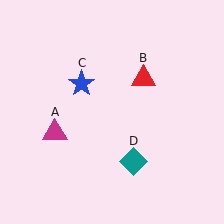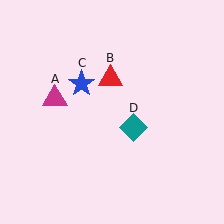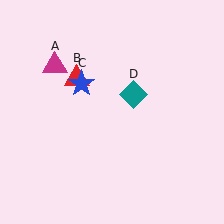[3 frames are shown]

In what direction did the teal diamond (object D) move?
The teal diamond (object D) moved up.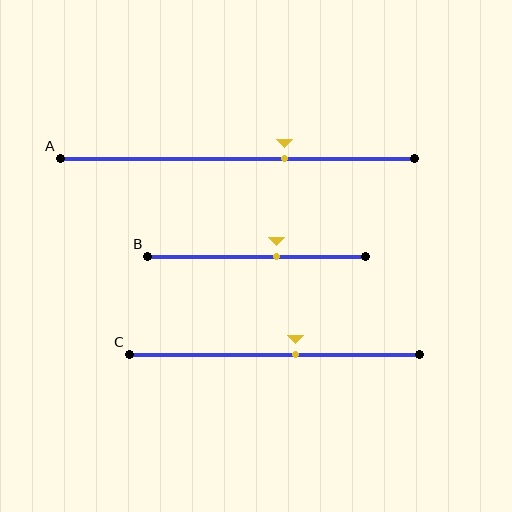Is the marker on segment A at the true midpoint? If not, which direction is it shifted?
No, the marker on segment A is shifted to the right by about 13% of the segment length.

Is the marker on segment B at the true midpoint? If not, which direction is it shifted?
No, the marker on segment B is shifted to the right by about 9% of the segment length.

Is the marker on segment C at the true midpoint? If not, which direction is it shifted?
No, the marker on segment C is shifted to the right by about 7% of the segment length.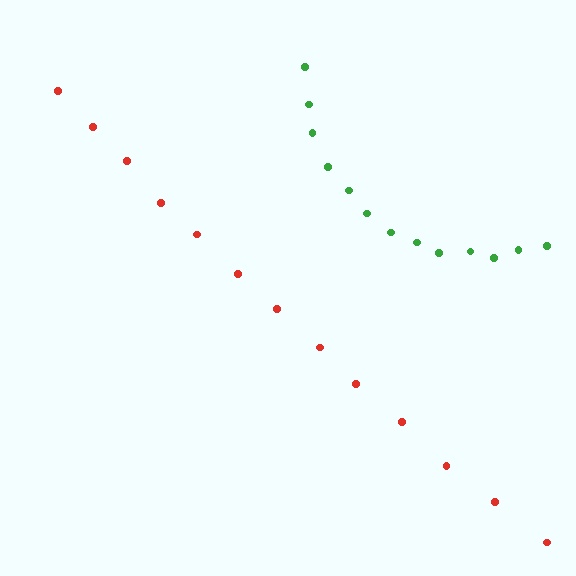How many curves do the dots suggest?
There are 2 distinct paths.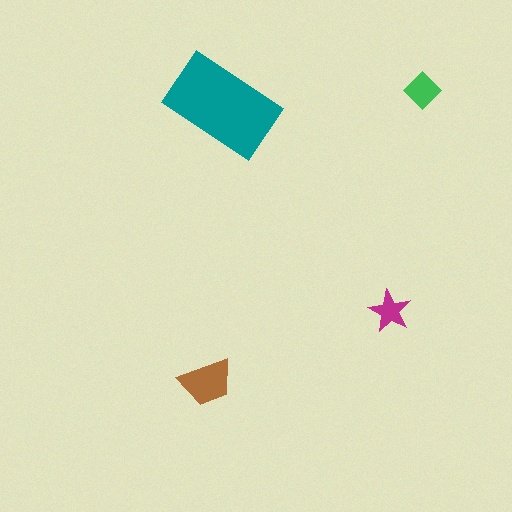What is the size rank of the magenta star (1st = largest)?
4th.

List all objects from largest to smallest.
The teal rectangle, the brown trapezoid, the green diamond, the magenta star.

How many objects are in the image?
There are 4 objects in the image.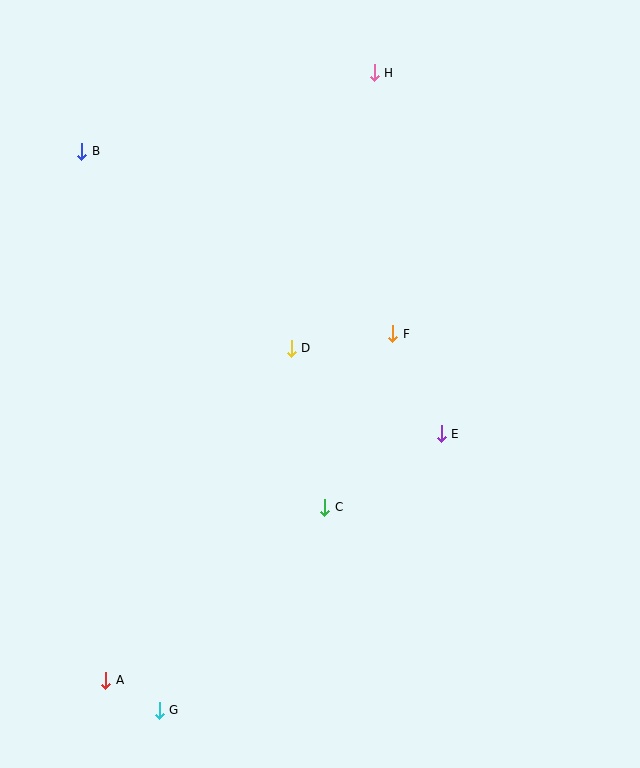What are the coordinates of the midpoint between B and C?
The midpoint between B and C is at (203, 329).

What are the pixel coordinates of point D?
Point D is at (291, 348).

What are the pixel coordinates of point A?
Point A is at (106, 680).